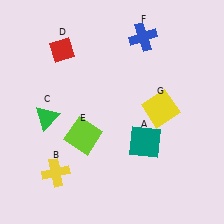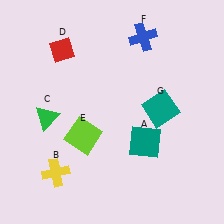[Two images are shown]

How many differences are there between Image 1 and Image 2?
There is 1 difference between the two images.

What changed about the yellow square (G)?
In Image 1, G is yellow. In Image 2, it changed to teal.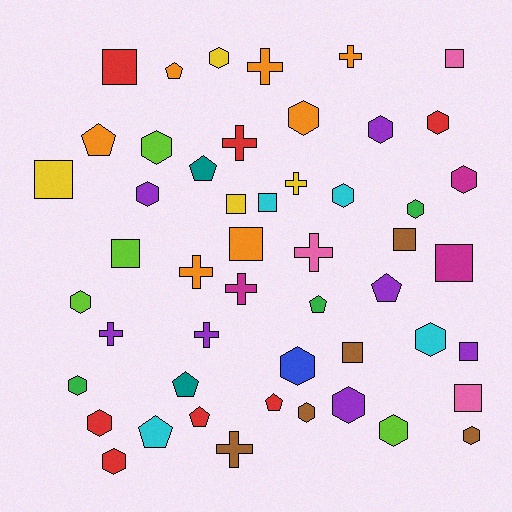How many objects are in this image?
There are 50 objects.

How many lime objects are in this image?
There are 4 lime objects.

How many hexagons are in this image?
There are 19 hexagons.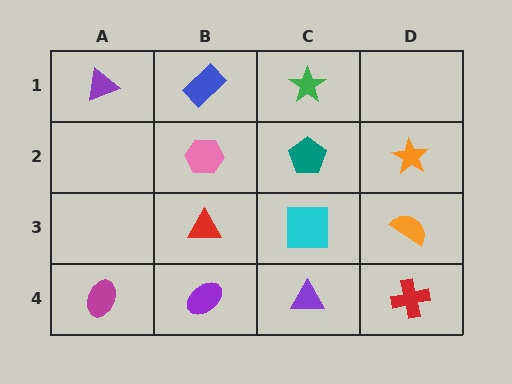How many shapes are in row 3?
3 shapes.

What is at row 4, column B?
A purple ellipse.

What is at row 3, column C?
A cyan square.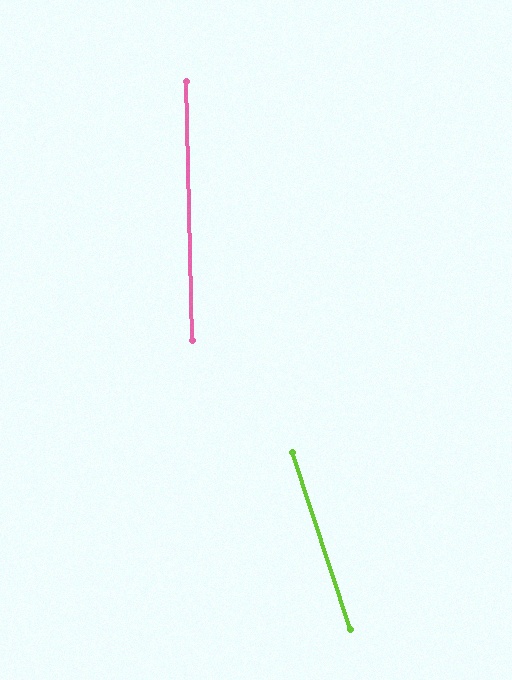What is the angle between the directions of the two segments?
Approximately 17 degrees.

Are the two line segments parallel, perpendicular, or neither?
Neither parallel nor perpendicular — they differ by about 17°.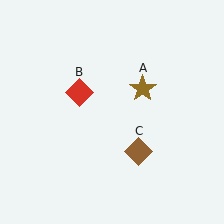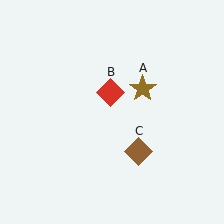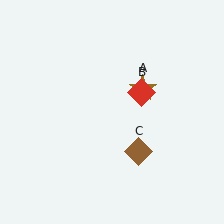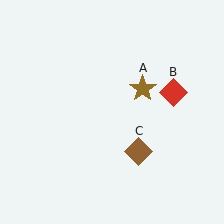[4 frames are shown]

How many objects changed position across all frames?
1 object changed position: red diamond (object B).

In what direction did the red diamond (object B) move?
The red diamond (object B) moved right.